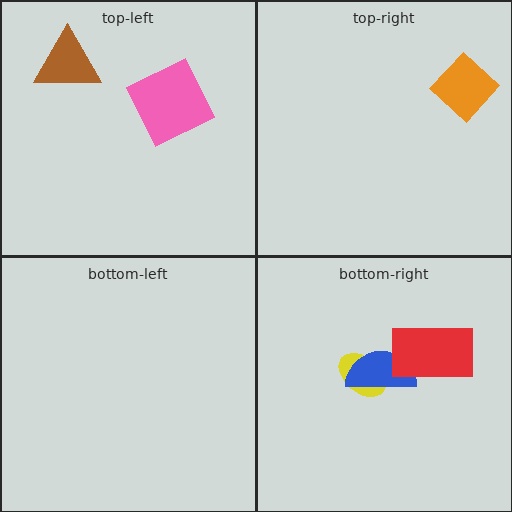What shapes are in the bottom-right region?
The yellow ellipse, the blue semicircle, the red rectangle.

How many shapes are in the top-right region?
1.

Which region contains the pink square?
The top-left region.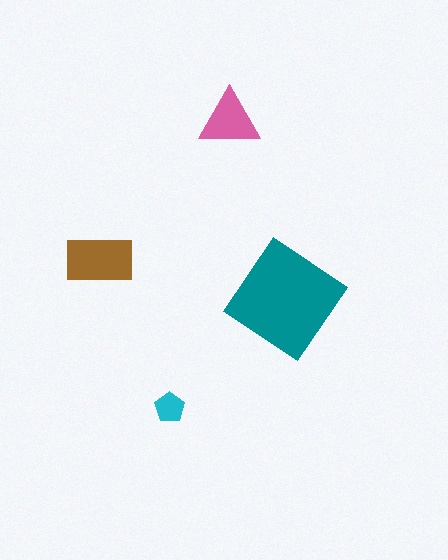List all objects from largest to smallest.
The teal diamond, the brown rectangle, the pink triangle, the cyan pentagon.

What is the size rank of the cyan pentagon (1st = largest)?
4th.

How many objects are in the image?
There are 4 objects in the image.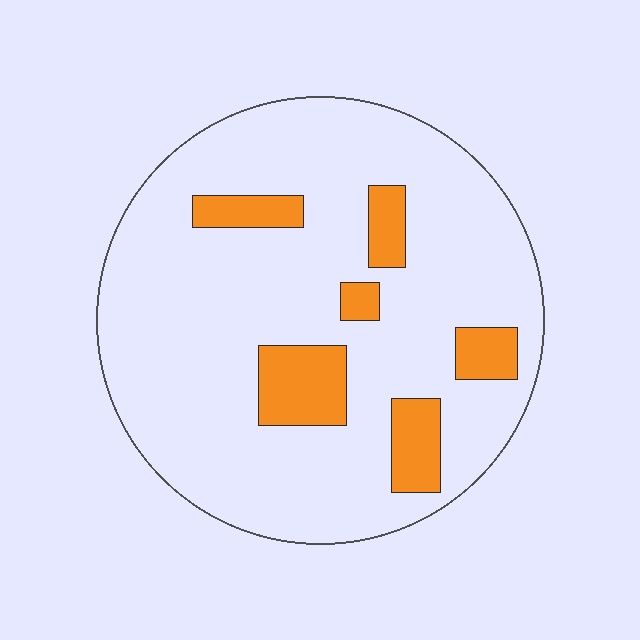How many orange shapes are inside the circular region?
6.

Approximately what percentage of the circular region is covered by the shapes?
Approximately 15%.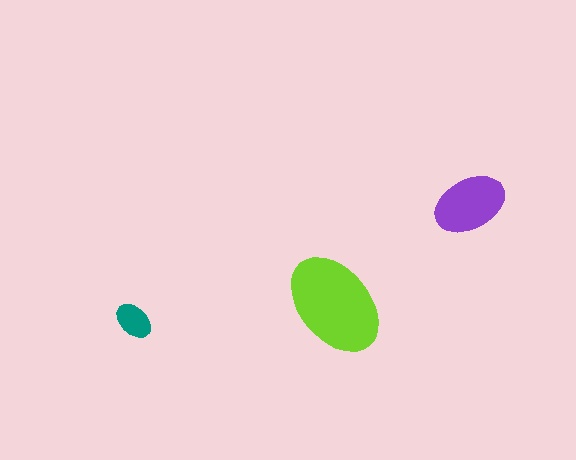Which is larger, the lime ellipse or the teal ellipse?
The lime one.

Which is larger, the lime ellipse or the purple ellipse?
The lime one.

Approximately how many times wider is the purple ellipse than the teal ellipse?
About 2 times wider.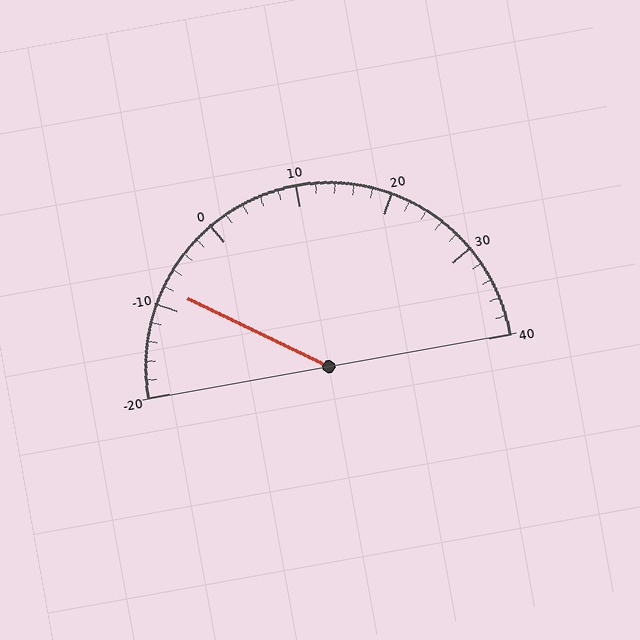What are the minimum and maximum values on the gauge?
The gauge ranges from -20 to 40.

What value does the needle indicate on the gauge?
The needle indicates approximately -8.